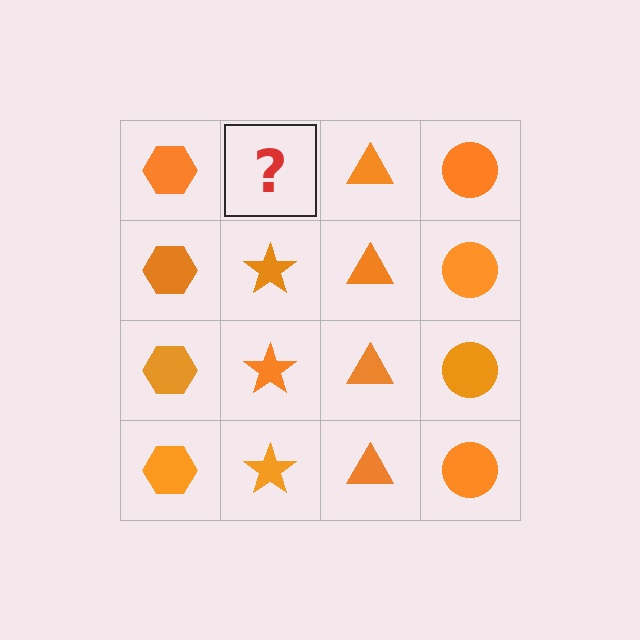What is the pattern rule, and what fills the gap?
The rule is that each column has a consistent shape. The gap should be filled with an orange star.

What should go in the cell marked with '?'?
The missing cell should contain an orange star.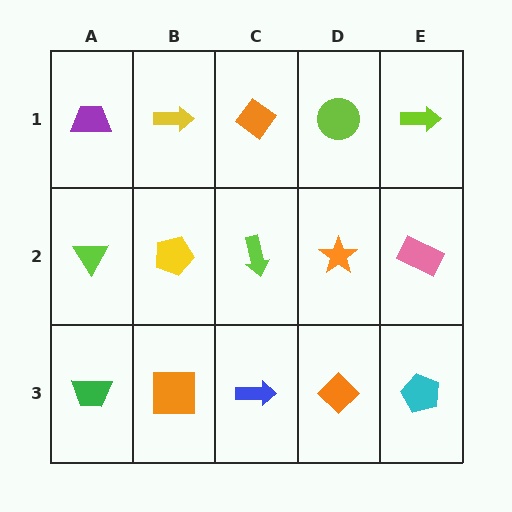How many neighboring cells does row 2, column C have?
4.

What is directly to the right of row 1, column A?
A yellow arrow.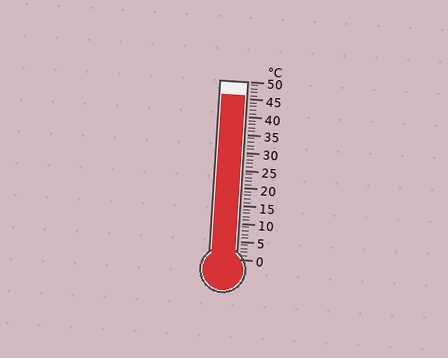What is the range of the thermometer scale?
The thermometer scale ranges from 0°C to 50°C.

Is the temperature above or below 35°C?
The temperature is above 35°C.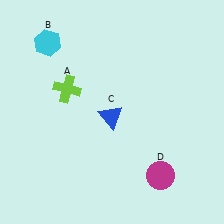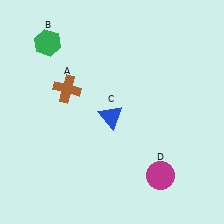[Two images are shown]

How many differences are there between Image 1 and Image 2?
There are 2 differences between the two images.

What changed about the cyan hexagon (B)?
In Image 1, B is cyan. In Image 2, it changed to green.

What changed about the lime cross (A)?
In Image 1, A is lime. In Image 2, it changed to brown.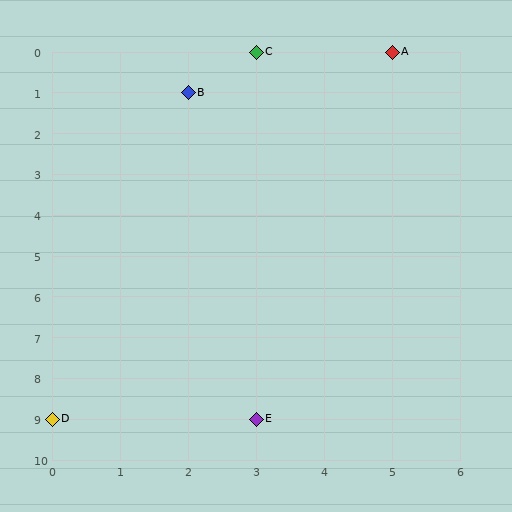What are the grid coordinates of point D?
Point D is at grid coordinates (0, 9).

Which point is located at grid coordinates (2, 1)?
Point B is at (2, 1).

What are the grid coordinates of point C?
Point C is at grid coordinates (3, 0).